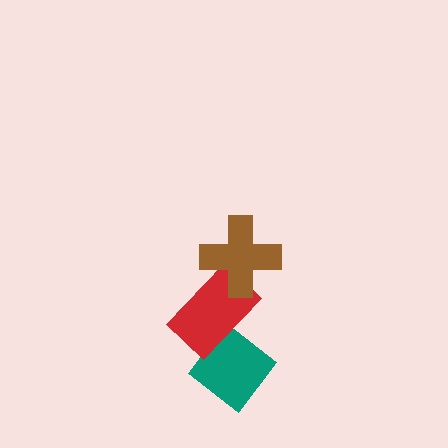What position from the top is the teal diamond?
The teal diamond is 3rd from the top.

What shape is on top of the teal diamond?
The red rectangle is on top of the teal diamond.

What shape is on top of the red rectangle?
The brown cross is on top of the red rectangle.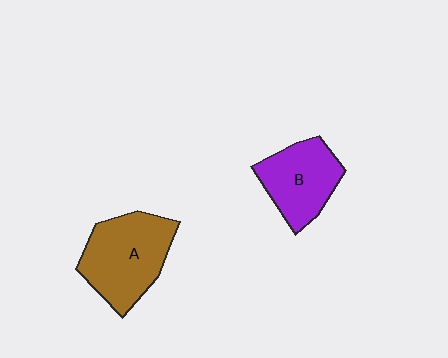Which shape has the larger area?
Shape A (brown).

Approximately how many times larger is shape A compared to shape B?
Approximately 1.3 times.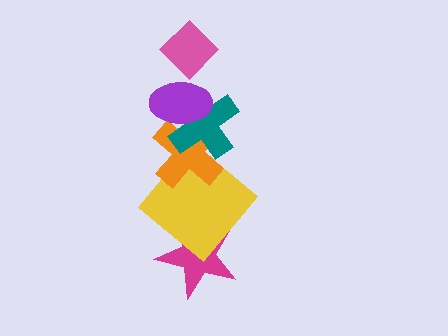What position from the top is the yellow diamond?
The yellow diamond is 5th from the top.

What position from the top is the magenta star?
The magenta star is 6th from the top.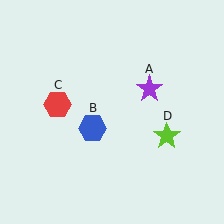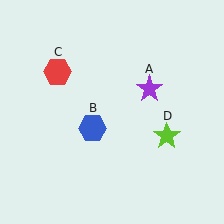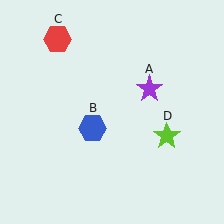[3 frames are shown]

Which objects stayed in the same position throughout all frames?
Purple star (object A) and blue hexagon (object B) and lime star (object D) remained stationary.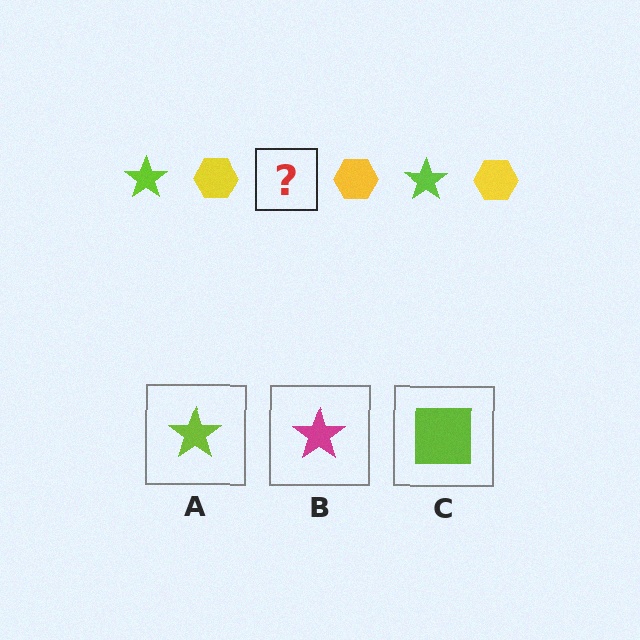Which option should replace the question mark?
Option A.